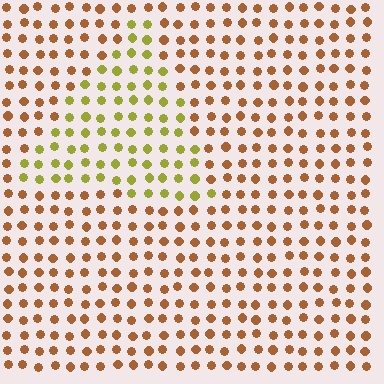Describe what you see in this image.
The image is filled with small brown elements in a uniform arrangement. A triangle-shaped region is visible where the elements are tinted to a slightly different hue, forming a subtle color boundary.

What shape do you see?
I see a triangle.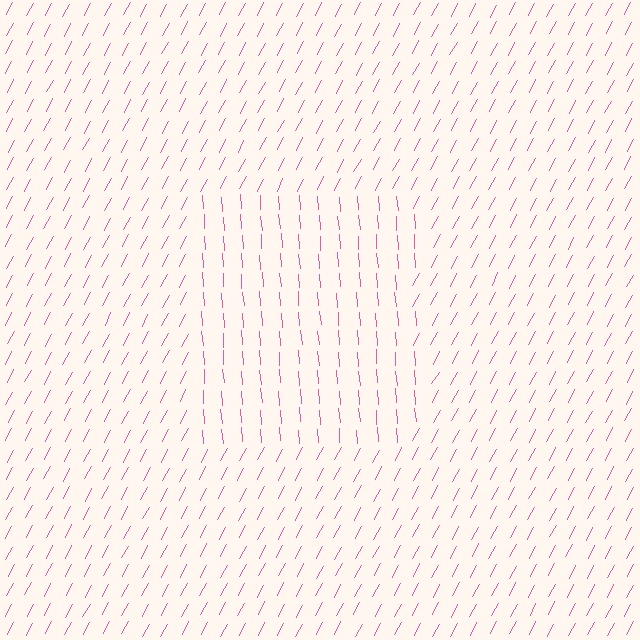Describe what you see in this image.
The image is filled with small pink line segments. A rectangle region in the image has lines oriented differently from the surrounding lines, creating a visible texture boundary.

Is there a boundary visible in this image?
Yes, there is a texture boundary formed by a change in line orientation.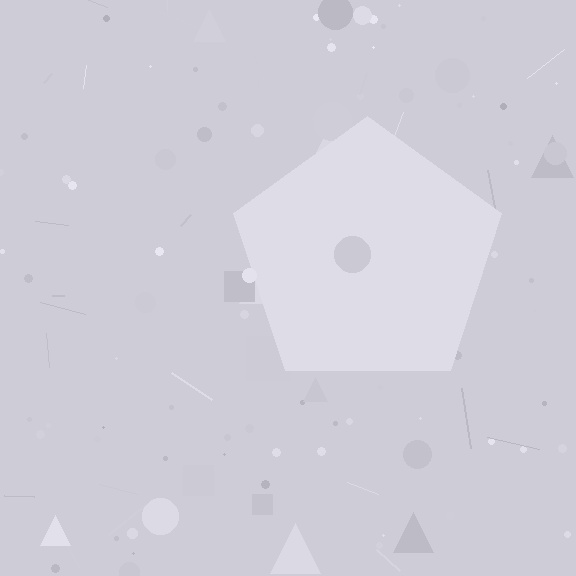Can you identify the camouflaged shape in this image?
The camouflaged shape is a pentagon.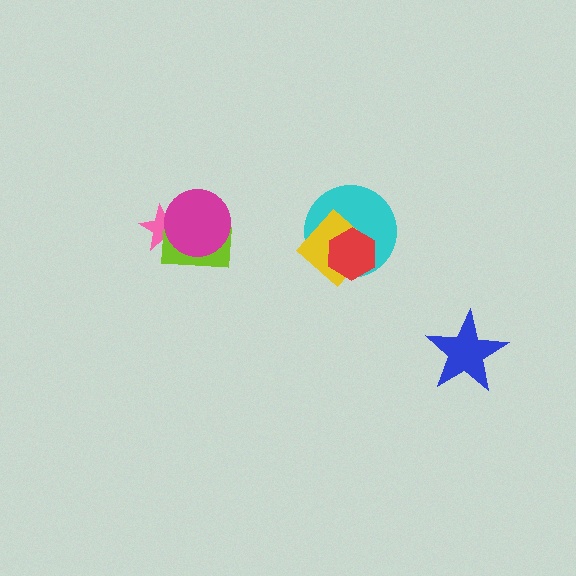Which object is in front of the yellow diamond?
The red hexagon is in front of the yellow diamond.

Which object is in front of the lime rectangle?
The magenta circle is in front of the lime rectangle.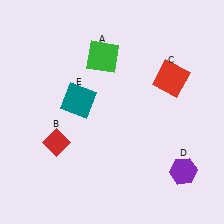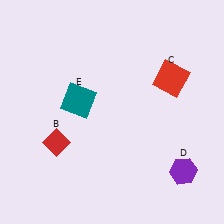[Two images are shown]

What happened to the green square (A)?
The green square (A) was removed in Image 2. It was in the top-left area of Image 1.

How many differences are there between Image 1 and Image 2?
There is 1 difference between the two images.